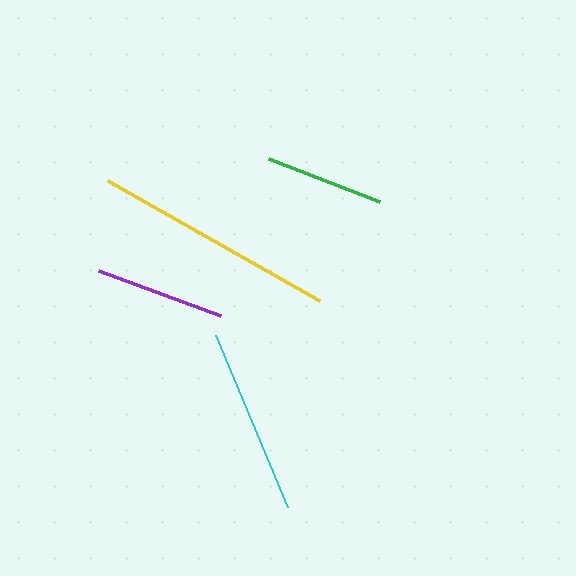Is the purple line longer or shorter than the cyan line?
The cyan line is longer than the purple line.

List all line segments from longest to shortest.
From longest to shortest: yellow, cyan, purple, green.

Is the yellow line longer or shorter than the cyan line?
The yellow line is longer than the cyan line.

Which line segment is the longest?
The yellow line is the longest at approximately 244 pixels.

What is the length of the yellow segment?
The yellow segment is approximately 244 pixels long.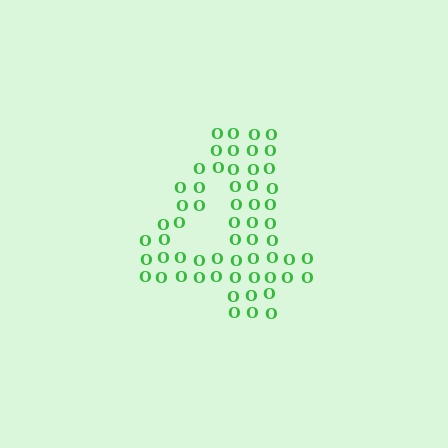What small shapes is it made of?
It is made of small letter O's.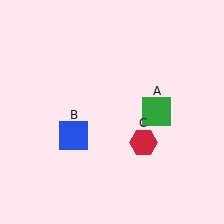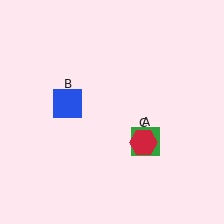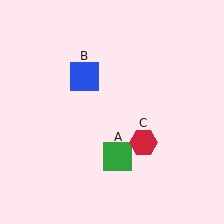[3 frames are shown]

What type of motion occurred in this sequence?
The green square (object A), blue square (object B) rotated clockwise around the center of the scene.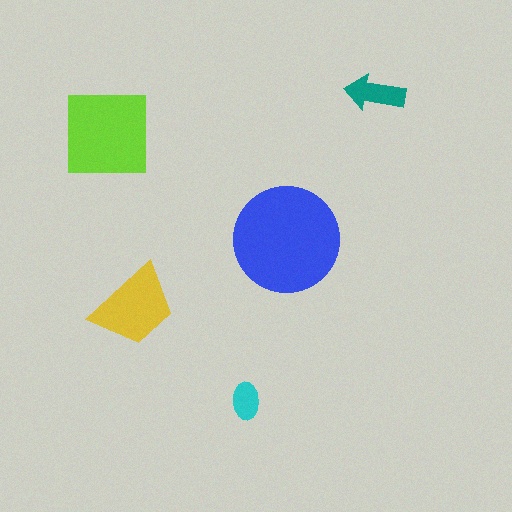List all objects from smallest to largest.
The cyan ellipse, the teal arrow, the yellow trapezoid, the lime square, the blue circle.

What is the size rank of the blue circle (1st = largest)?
1st.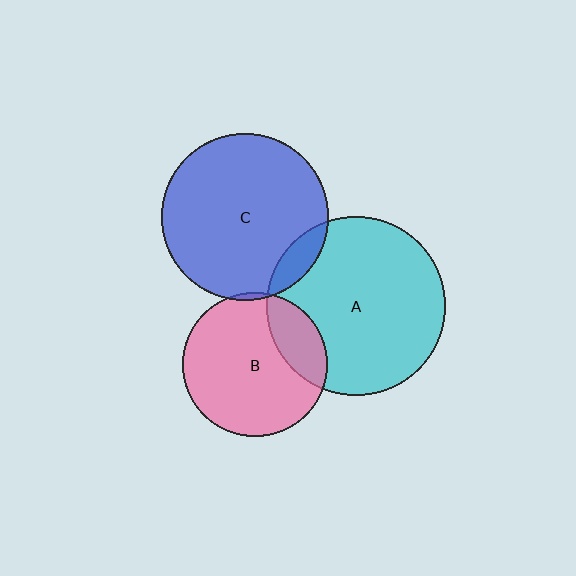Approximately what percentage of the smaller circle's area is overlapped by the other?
Approximately 20%.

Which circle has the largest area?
Circle A (cyan).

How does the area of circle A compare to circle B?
Approximately 1.5 times.